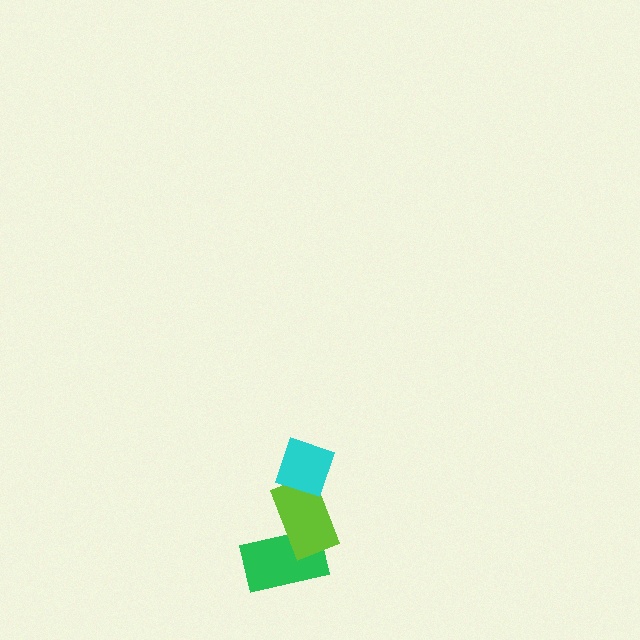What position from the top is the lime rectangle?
The lime rectangle is 2nd from the top.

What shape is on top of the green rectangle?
The lime rectangle is on top of the green rectangle.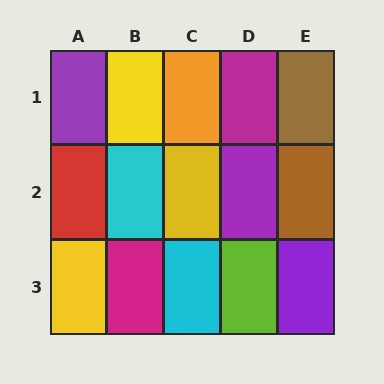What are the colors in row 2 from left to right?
Red, cyan, yellow, purple, brown.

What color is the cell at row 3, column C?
Cyan.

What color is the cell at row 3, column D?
Lime.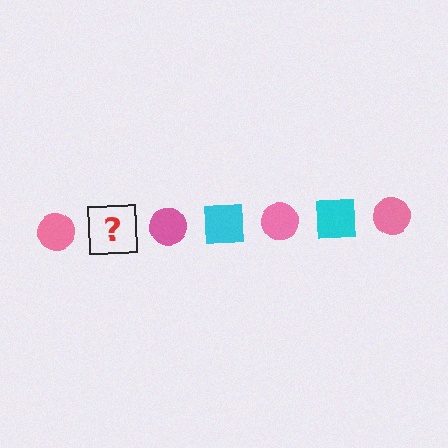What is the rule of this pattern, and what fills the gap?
The rule is that the pattern alternates between pink circle and cyan square. The gap should be filled with a cyan square.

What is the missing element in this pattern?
The missing element is a cyan square.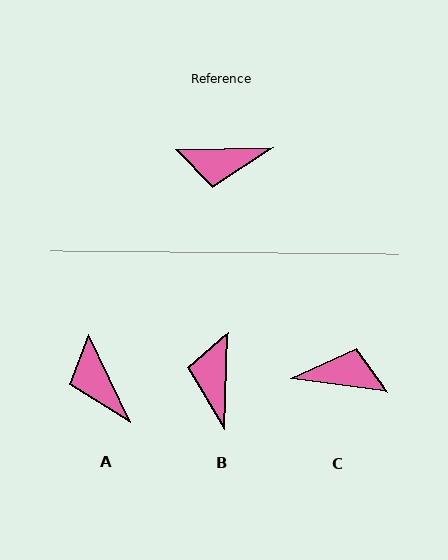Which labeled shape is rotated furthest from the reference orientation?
C, about 171 degrees away.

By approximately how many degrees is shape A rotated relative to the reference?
Approximately 65 degrees clockwise.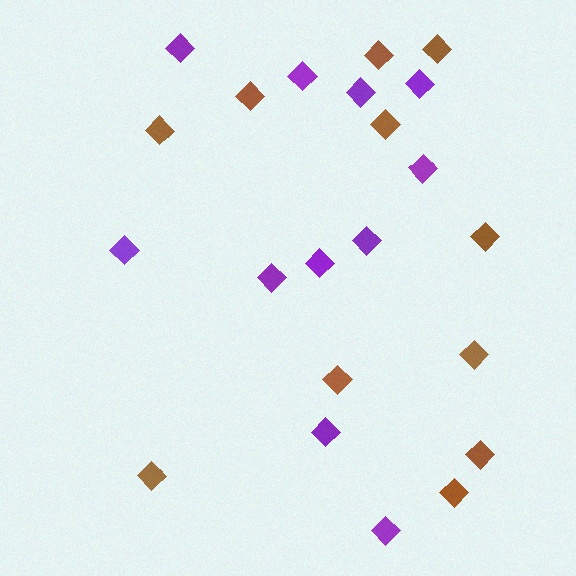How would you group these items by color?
There are 2 groups: one group of purple diamonds (11) and one group of brown diamonds (11).